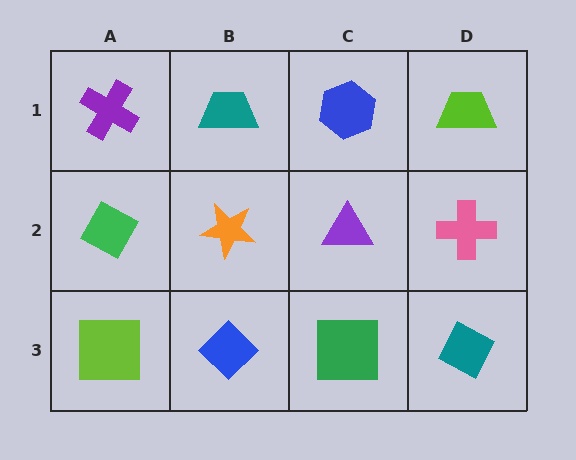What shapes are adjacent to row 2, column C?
A blue hexagon (row 1, column C), a green square (row 3, column C), an orange star (row 2, column B), a pink cross (row 2, column D).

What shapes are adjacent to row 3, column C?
A purple triangle (row 2, column C), a blue diamond (row 3, column B), a teal diamond (row 3, column D).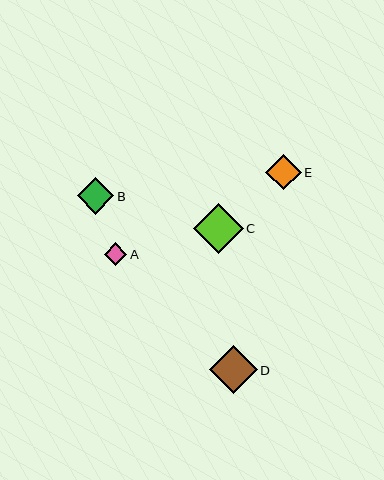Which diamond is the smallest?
Diamond A is the smallest with a size of approximately 23 pixels.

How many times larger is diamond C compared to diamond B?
Diamond C is approximately 1.4 times the size of diamond B.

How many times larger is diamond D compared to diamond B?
Diamond D is approximately 1.3 times the size of diamond B.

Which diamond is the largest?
Diamond C is the largest with a size of approximately 50 pixels.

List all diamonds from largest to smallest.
From largest to smallest: C, D, B, E, A.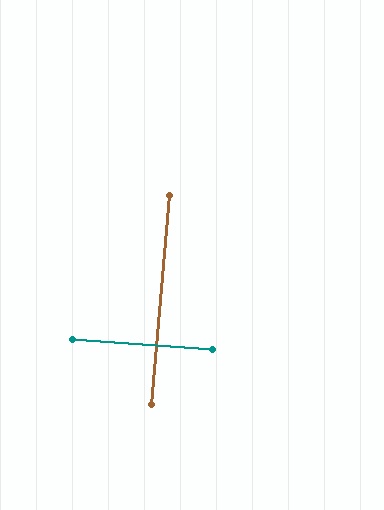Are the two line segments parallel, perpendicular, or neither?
Perpendicular — they meet at approximately 89°.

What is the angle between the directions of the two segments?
Approximately 89 degrees.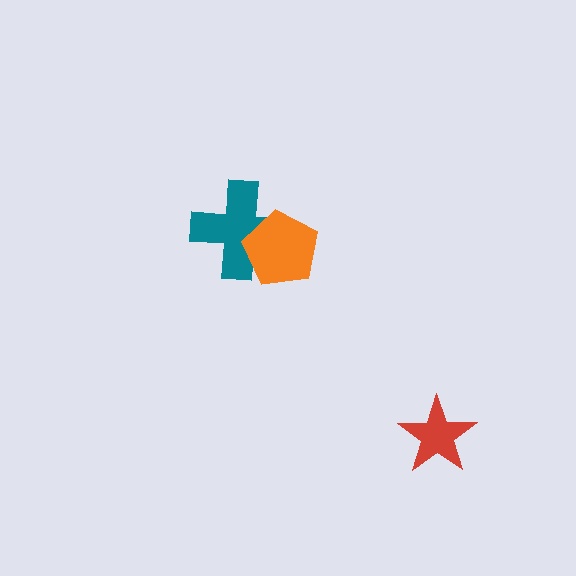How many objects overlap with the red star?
0 objects overlap with the red star.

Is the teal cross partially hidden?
Yes, it is partially covered by another shape.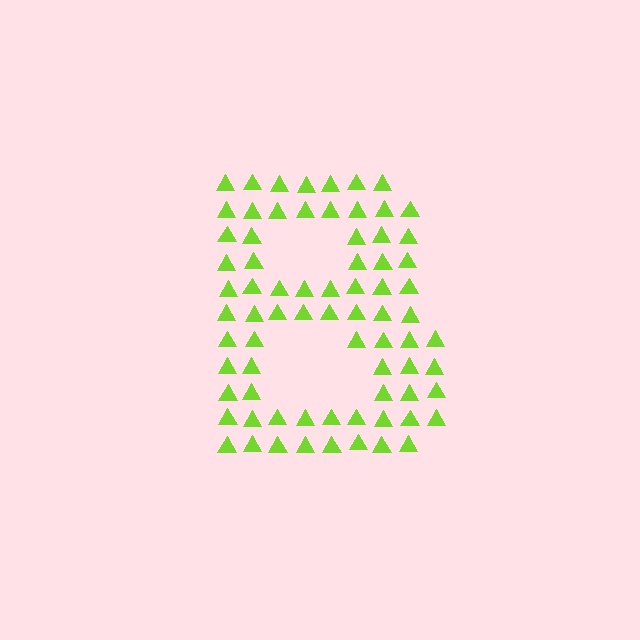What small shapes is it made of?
It is made of small triangles.